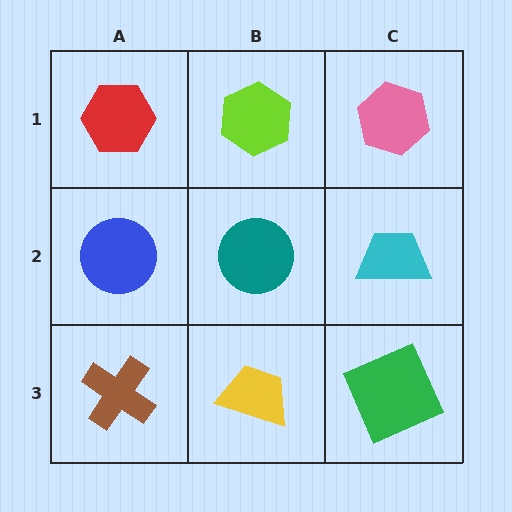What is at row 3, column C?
A green square.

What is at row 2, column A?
A blue circle.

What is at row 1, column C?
A pink hexagon.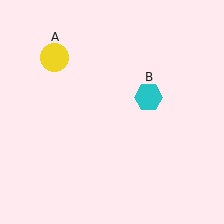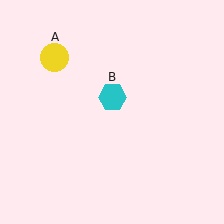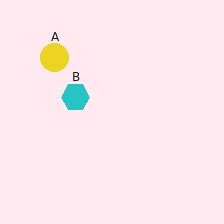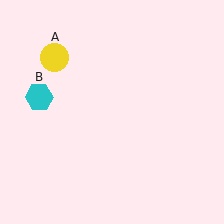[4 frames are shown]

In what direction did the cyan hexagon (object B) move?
The cyan hexagon (object B) moved left.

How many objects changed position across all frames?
1 object changed position: cyan hexagon (object B).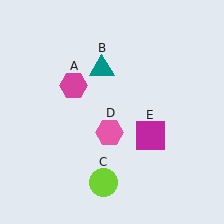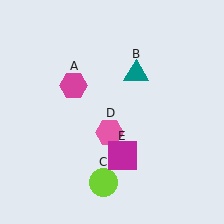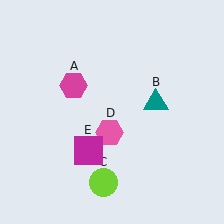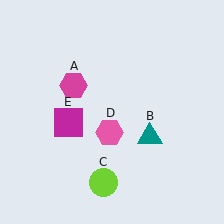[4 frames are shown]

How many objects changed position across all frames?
2 objects changed position: teal triangle (object B), magenta square (object E).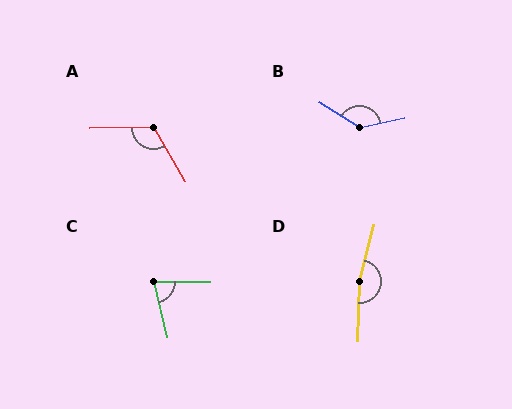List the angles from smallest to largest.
C (77°), A (119°), B (135°), D (167°).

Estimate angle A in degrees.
Approximately 119 degrees.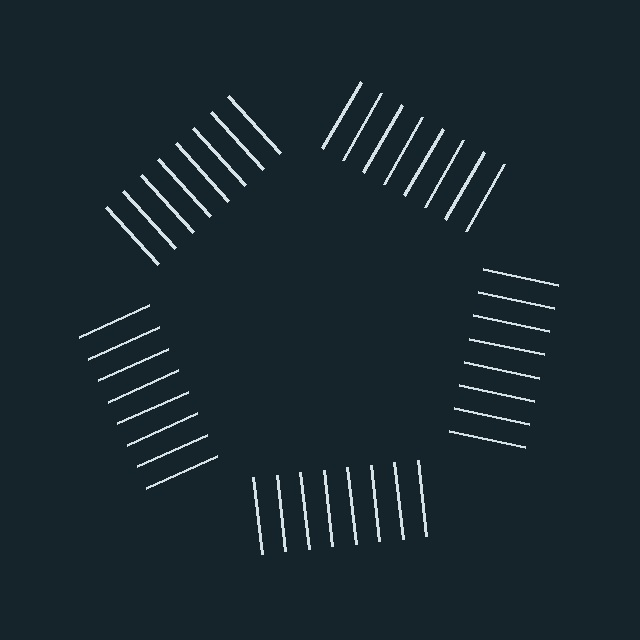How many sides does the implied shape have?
5 sides — the line-ends trace a pentagon.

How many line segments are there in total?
40 — 8 along each of the 5 edges.